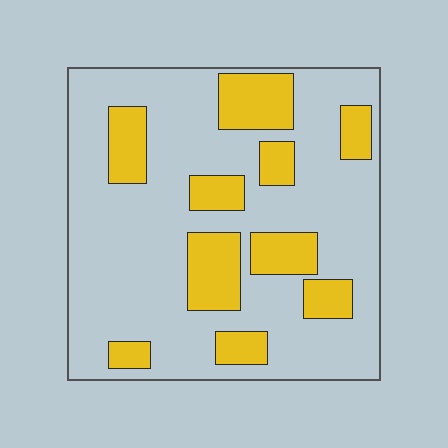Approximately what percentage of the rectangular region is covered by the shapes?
Approximately 25%.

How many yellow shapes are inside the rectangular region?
10.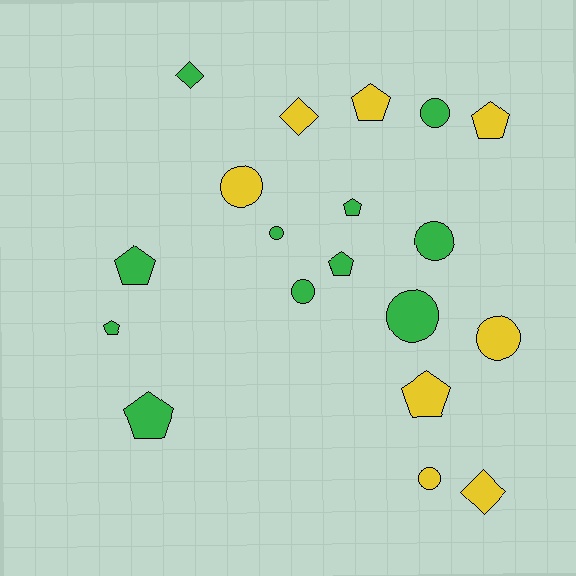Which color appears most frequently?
Green, with 11 objects.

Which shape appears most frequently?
Pentagon, with 8 objects.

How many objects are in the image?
There are 19 objects.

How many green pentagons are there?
There are 5 green pentagons.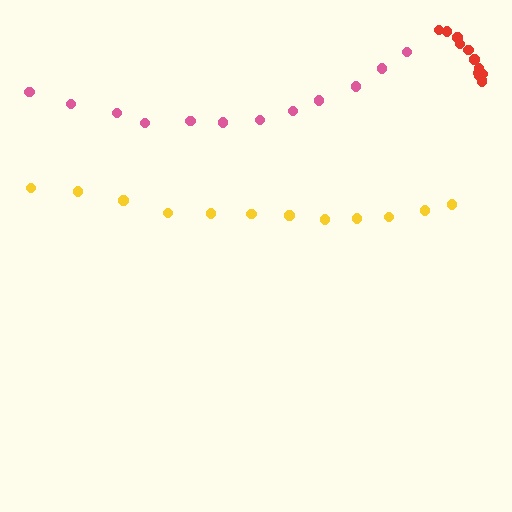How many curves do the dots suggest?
There are 3 distinct paths.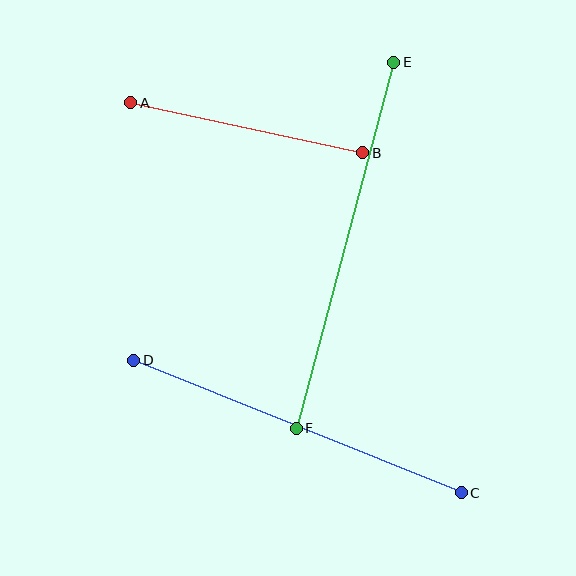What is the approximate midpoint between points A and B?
The midpoint is at approximately (247, 128) pixels.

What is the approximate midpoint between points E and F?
The midpoint is at approximately (345, 245) pixels.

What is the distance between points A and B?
The distance is approximately 237 pixels.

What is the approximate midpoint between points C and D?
The midpoint is at approximately (298, 427) pixels.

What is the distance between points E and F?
The distance is approximately 379 pixels.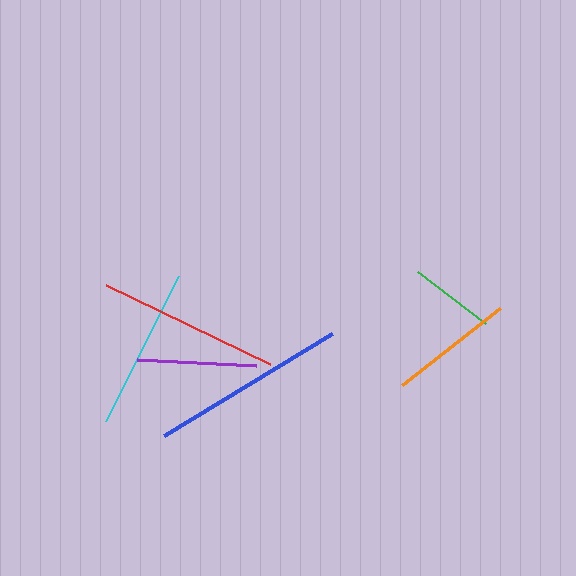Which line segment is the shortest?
The green line is the shortest at approximately 85 pixels.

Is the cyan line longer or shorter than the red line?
The red line is longer than the cyan line.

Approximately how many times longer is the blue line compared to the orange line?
The blue line is approximately 1.6 times the length of the orange line.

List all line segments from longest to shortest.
From longest to shortest: blue, red, cyan, orange, purple, green.